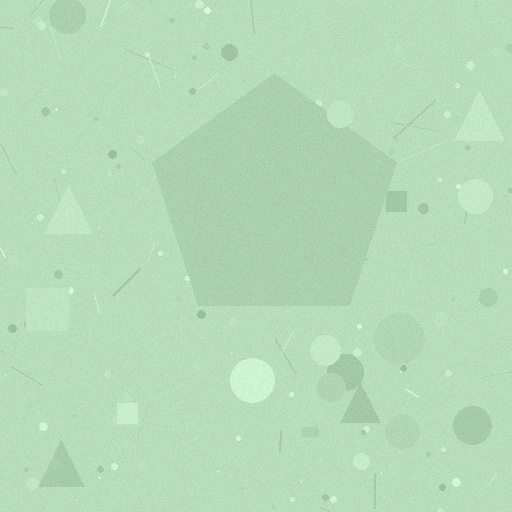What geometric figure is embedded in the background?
A pentagon is embedded in the background.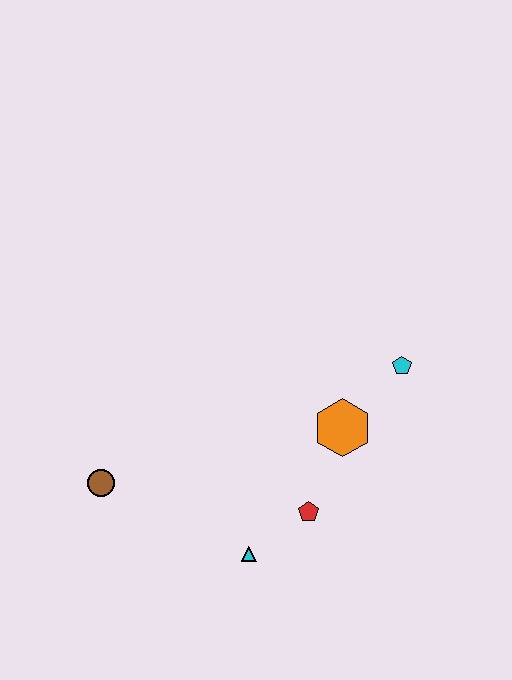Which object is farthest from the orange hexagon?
The brown circle is farthest from the orange hexagon.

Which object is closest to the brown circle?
The cyan triangle is closest to the brown circle.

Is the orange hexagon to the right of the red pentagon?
Yes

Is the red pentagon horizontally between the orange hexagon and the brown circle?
Yes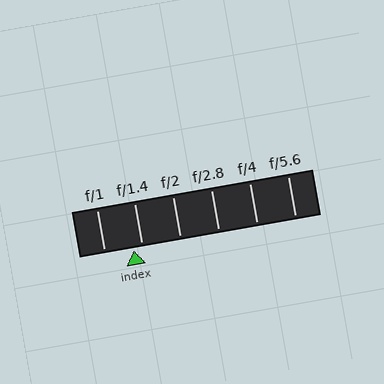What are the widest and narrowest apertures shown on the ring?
The widest aperture shown is f/1 and the narrowest is f/5.6.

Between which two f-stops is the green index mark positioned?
The index mark is between f/1 and f/1.4.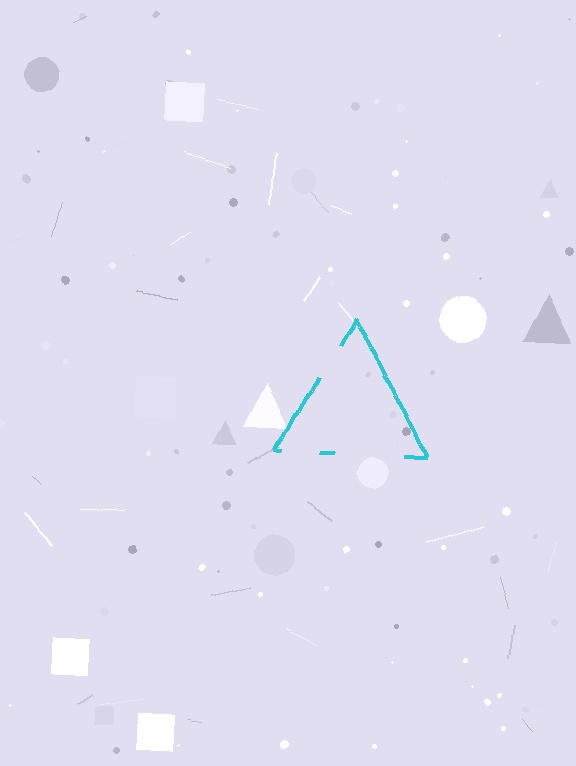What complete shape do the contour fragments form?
The contour fragments form a triangle.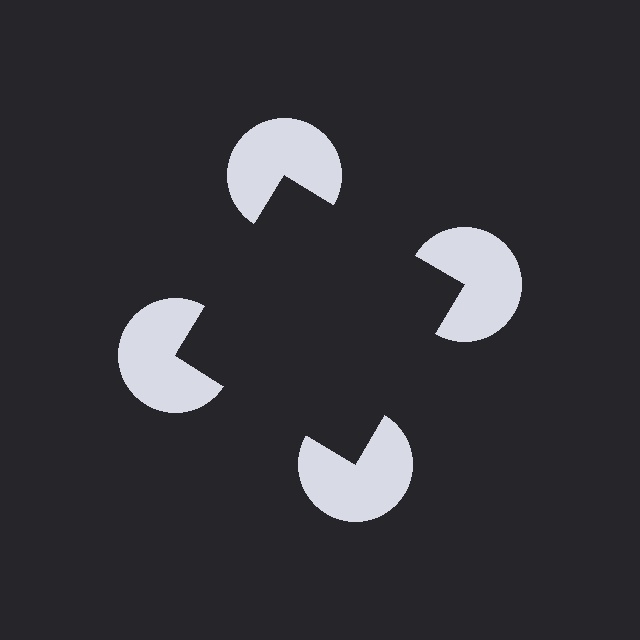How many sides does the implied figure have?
4 sides.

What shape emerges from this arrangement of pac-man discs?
An illusory square — its edges are inferred from the aligned wedge cuts in the pac-man discs, not physically drawn.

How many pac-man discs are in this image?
There are 4 — one at each vertex of the illusory square.